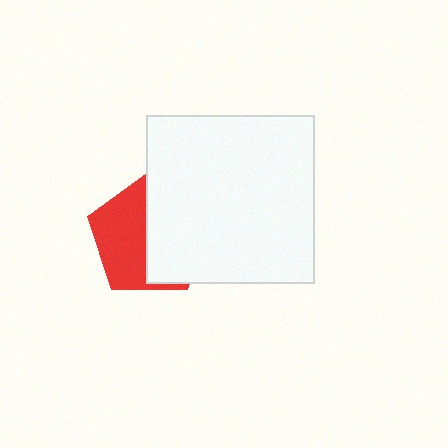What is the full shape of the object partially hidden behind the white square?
The partially hidden object is a red pentagon.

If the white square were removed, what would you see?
You would see the complete red pentagon.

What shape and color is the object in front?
The object in front is a white square.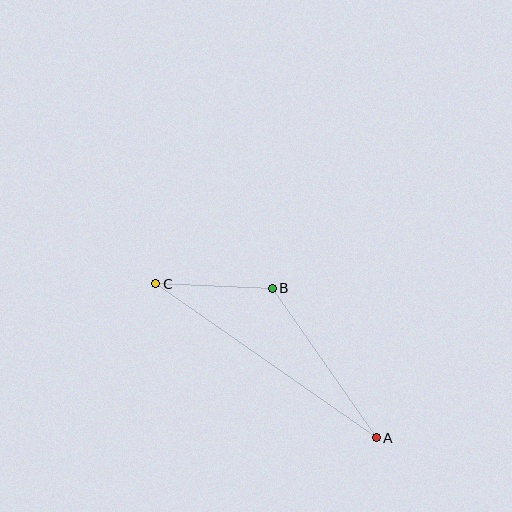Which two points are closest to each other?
Points B and C are closest to each other.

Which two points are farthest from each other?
Points A and C are farthest from each other.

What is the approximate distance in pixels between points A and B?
The distance between A and B is approximately 182 pixels.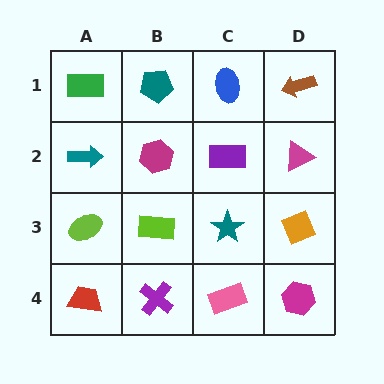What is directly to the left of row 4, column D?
A pink rectangle.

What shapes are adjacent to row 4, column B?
A lime rectangle (row 3, column B), a red trapezoid (row 4, column A), a pink rectangle (row 4, column C).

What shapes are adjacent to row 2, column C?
A blue ellipse (row 1, column C), a teal star (row 3, column C), a magenta hexagon (row 2, column B), a magenta triangle (row 2, column D).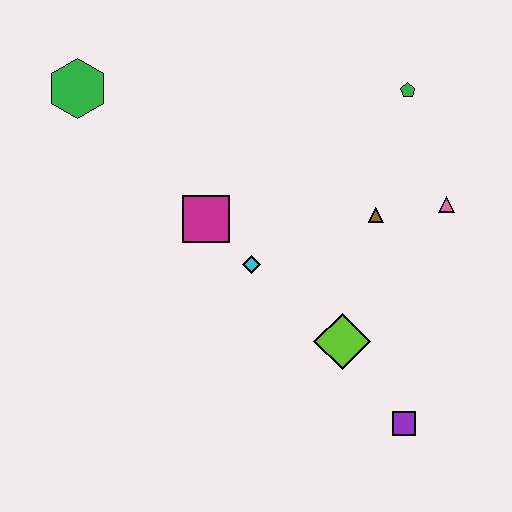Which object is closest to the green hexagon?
The magenta square is closest to the green hexagon.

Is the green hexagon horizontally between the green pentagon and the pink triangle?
No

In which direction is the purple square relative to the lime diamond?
The purple square is below the lime diamond.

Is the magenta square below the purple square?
No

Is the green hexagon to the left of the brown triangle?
Yes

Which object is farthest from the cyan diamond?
The green hexagon is farthest from the cyan diamond.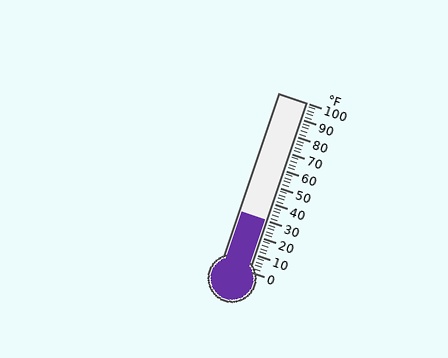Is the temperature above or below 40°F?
The temperature is below 40°F.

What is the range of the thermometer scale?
The thermometer scale ranges from 0°F to 100°F.